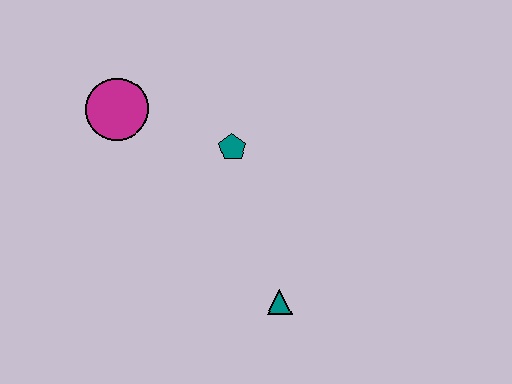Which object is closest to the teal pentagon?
The magenta circle is closest to the teal pentagon.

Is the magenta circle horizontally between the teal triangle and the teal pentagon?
No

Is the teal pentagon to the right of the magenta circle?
Yes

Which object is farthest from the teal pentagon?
The teal triangle is farthest from the teal pentagon.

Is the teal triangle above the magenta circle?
No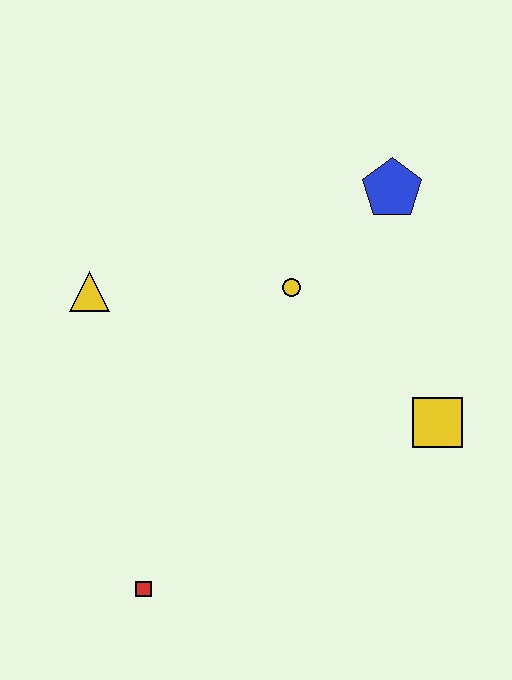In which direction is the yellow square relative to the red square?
The yellow square is to the right of the red square.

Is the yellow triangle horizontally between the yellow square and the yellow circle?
No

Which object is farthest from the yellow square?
The yellow triangle is farthest from the yellow square.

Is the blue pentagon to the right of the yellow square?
No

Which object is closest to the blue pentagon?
The yellow circle is closest to the blue pentagon.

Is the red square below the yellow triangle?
Yes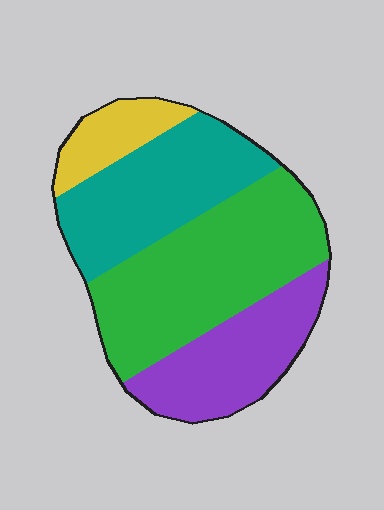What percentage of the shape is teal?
Teal covers about 30% of the shape.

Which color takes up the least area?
Yellow, at roughly 10%.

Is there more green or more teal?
Green.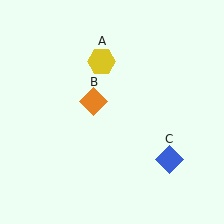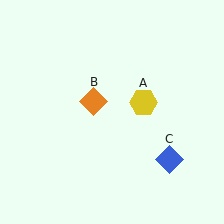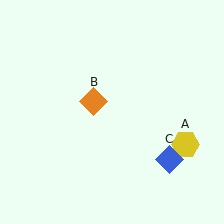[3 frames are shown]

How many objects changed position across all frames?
1 object changed position: yellow hexagon (object A).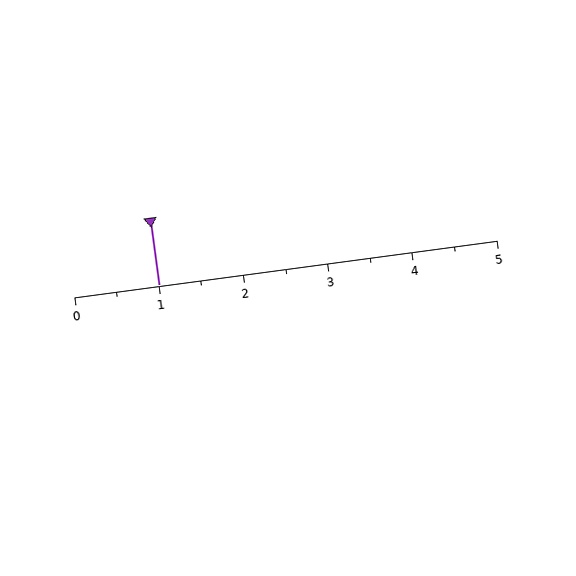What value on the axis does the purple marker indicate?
The marker indicates approximately 1.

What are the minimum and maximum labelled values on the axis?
The axis runs from 0 to 5.